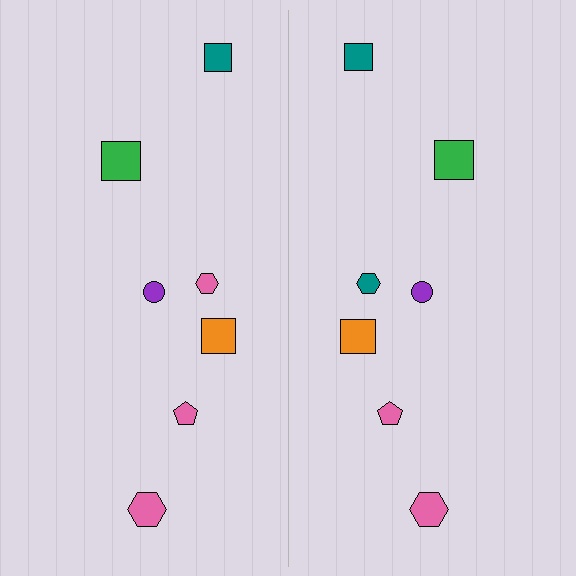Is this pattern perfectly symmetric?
No, the pattern is not perfectly symmetric. The teal hexagon on the right side breaks the symmetry — its mirror counterpart is pink.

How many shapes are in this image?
There are 14 shapes in this image.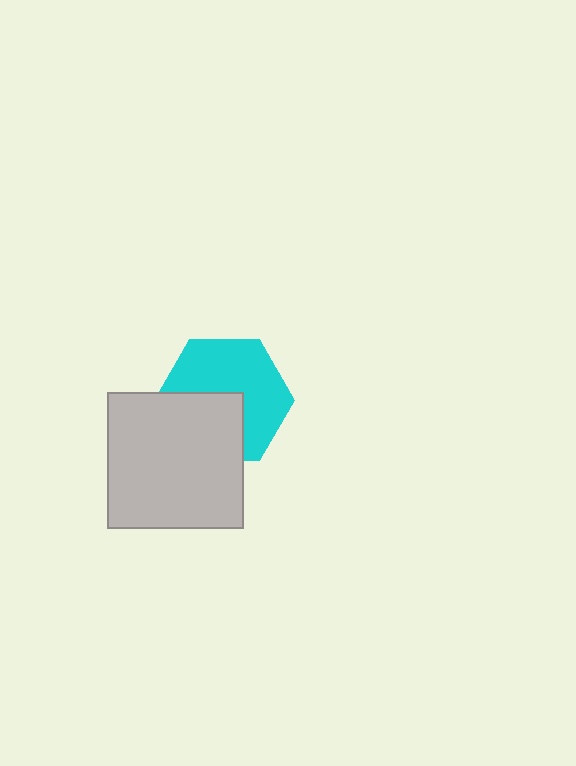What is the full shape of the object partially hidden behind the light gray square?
The partially hidden object is a cyan hexagon.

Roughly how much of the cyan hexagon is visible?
About half of it is visible (roughly 60%).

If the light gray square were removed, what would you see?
You would see the complete cyan hexagon.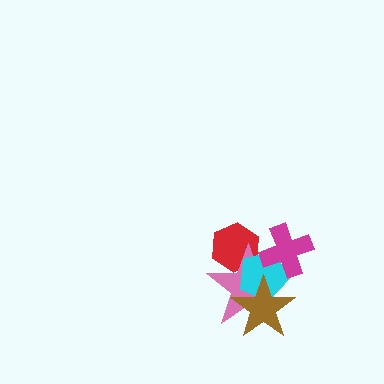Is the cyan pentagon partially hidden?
Yes, it is partially covered by another shape.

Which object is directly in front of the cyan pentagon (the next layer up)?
The magenta cross is directly in front of the cyan pentagon.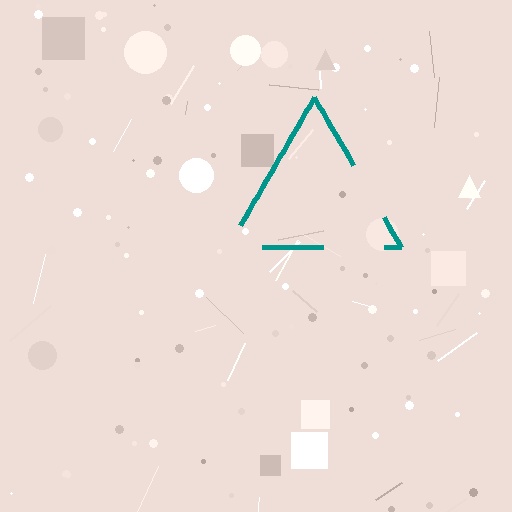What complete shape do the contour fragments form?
The contour fragments form a triangle.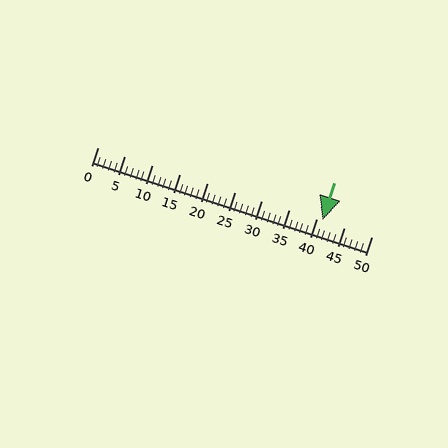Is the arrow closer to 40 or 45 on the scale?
The arrow is closer to 40.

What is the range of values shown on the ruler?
The ruler shows values from 0 to 50.